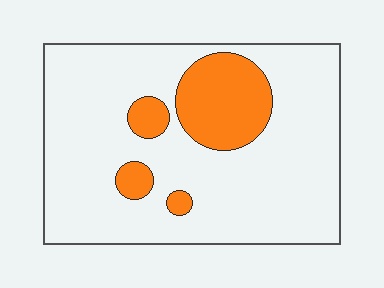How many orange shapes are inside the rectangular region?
4.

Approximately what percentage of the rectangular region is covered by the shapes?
Approximately 20%.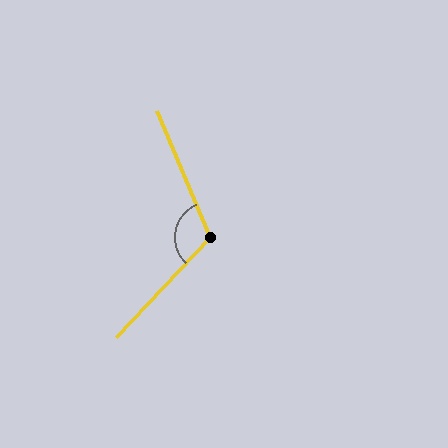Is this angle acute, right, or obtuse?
It is obtuse.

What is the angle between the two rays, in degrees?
Approximately 114 degrees.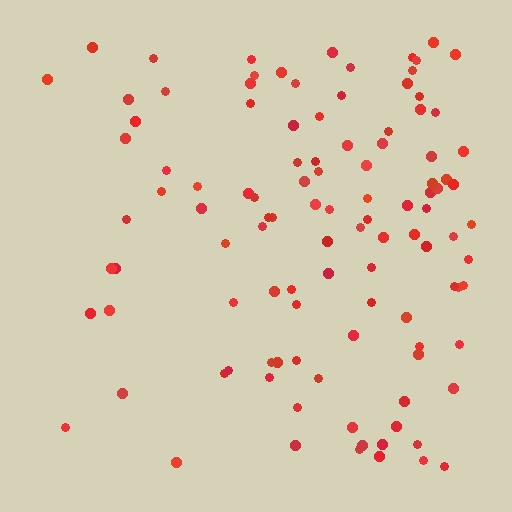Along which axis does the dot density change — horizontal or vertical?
Horizontal.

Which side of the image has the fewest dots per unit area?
The left.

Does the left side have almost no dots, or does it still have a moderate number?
Still a moderate number, just noticeably fewer than the right.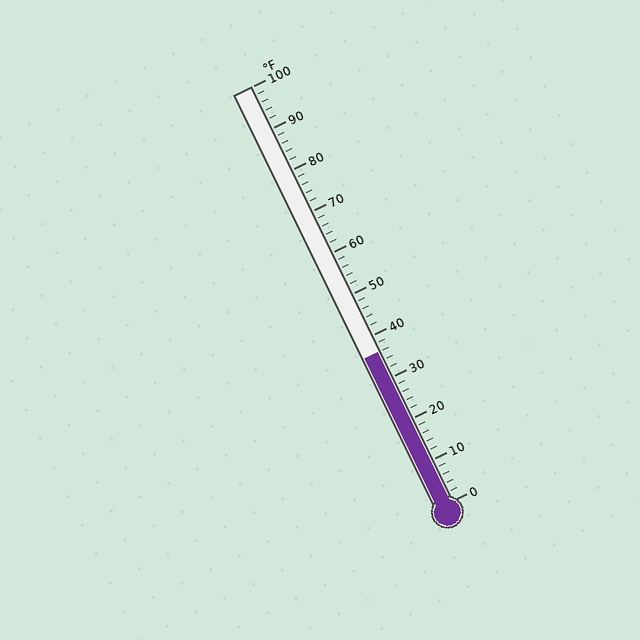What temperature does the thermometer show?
The thermometer shows approximately 36°F.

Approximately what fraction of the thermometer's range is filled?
The thermometer is filled to approximately 35% of its range.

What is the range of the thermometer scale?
The thermometer scale ranges from 0°F to 100°F.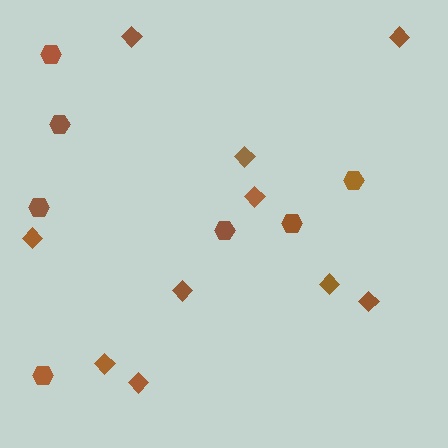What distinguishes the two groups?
There are 2 groups: one group of hexagons (7) and one group of diamonds (10).